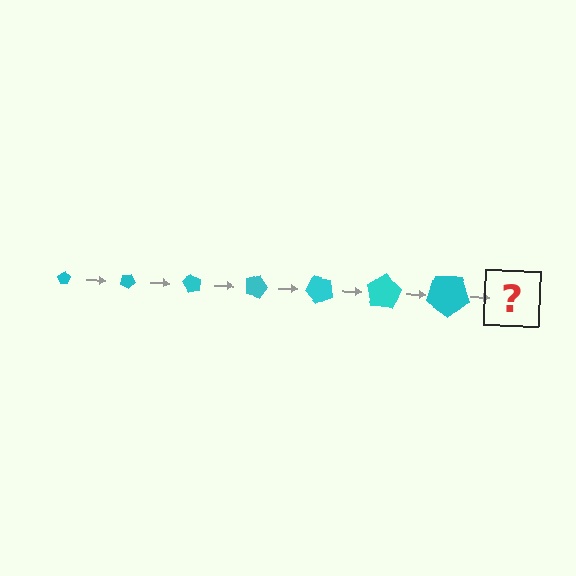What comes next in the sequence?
The next element should be a pentagon, larger than the previous one and rotated 210 degrees from the start.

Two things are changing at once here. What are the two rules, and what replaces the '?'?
The two rules are that the pentagon grows larger each step and it rotates 30 degrees each step. The '?' should be a pentagon, larger than the previous one and rotated 210 degrees from the start.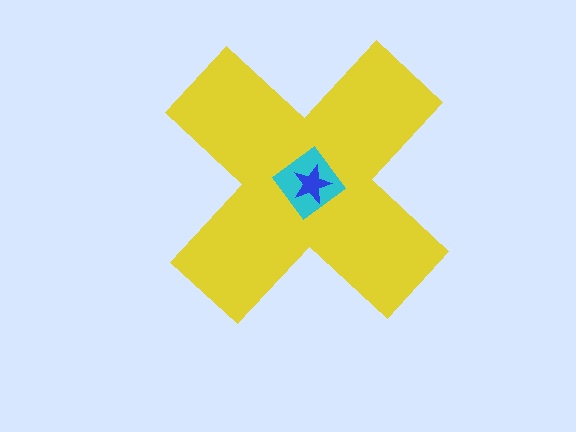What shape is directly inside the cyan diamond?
The blue star.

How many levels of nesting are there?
3.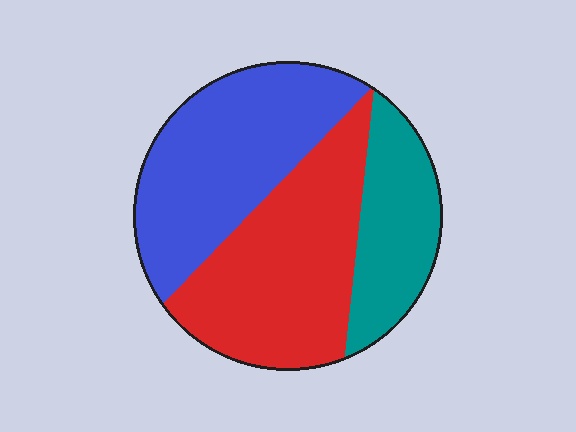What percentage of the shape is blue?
Blue covers 38% of the shape.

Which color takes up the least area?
Teal, at roughly 20%.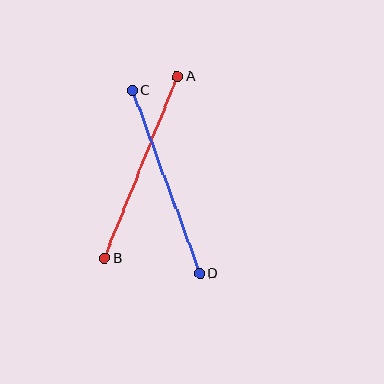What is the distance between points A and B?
The distance is approximately 196 pixels.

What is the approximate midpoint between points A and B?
The midpoint is at approximately (141, 167) pixels.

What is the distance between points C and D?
The distance is approximately 195 pixels.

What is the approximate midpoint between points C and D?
The midpoint is at approximately (166, 182) pixels.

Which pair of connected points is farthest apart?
Points A and B are farthest apart.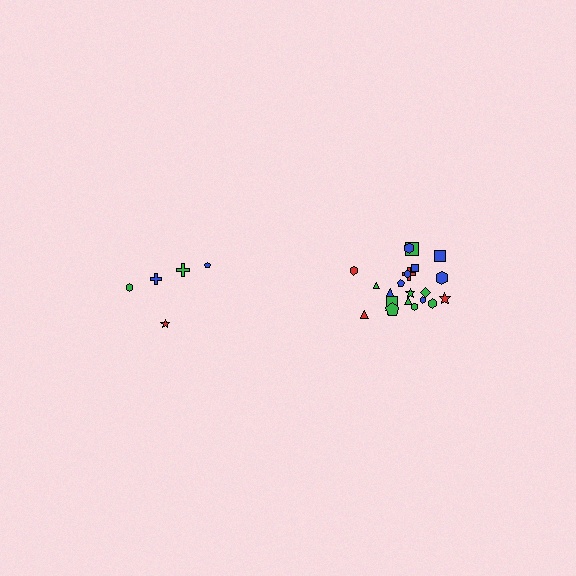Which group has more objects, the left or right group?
The right group.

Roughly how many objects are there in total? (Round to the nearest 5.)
Roughly 25 objects in total.